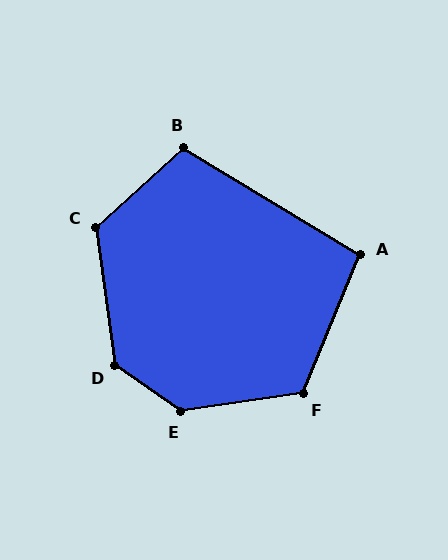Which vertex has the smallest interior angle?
A, at approximately 99 degrees.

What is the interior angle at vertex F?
Approximately 121 degrees (obtuse).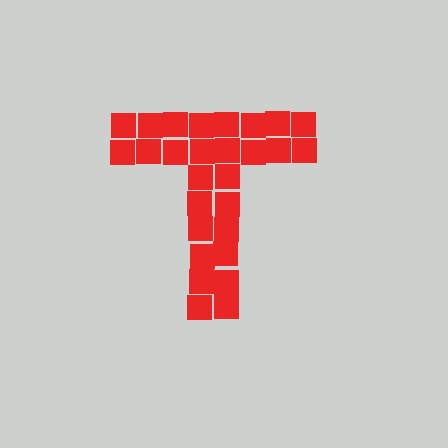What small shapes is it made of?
It is made of small squares.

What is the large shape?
The large shape is the letter T.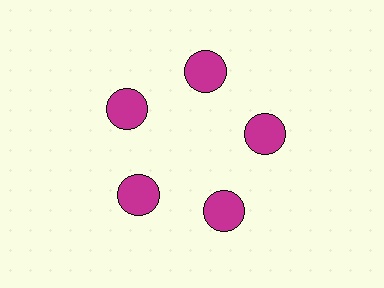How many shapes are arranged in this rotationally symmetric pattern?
There are 5 shapes, arranged in 5 groups of 1.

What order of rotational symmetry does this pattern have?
This pattern has 5-fold rotational symmetry.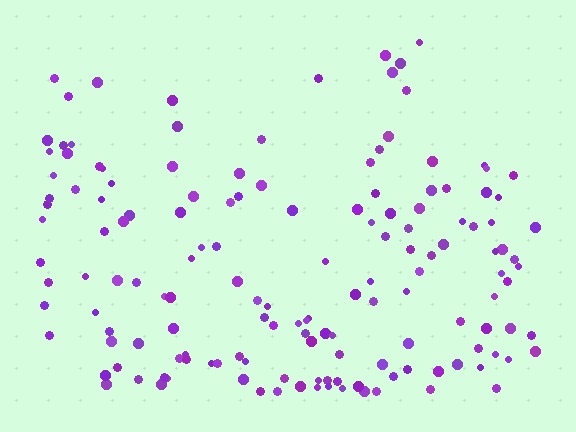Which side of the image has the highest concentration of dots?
The bottom.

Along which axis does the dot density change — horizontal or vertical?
Vertical.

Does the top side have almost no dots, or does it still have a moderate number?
Still a moderate number, just noticeably fewer than the bottom.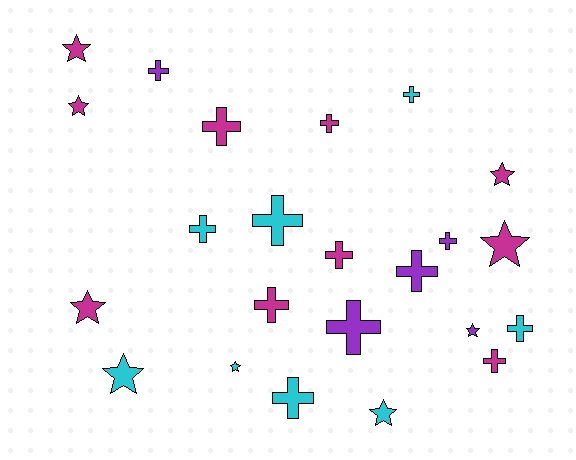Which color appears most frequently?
Magenta, with 10 objects.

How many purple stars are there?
There is 1 purple star.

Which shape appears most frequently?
Cross, with 14 objects.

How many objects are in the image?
There are 23 objects.